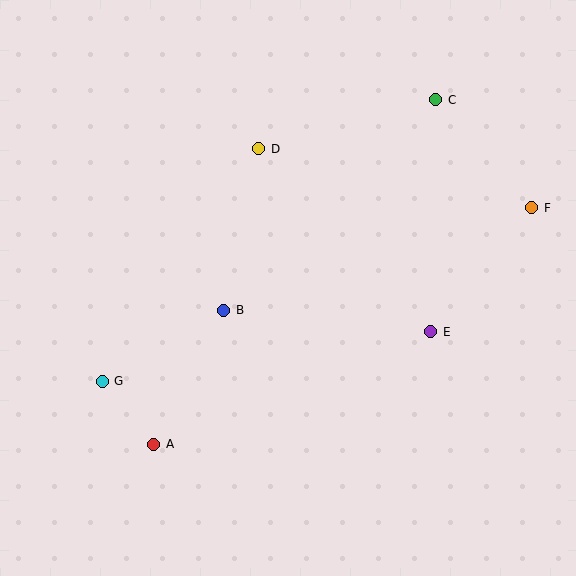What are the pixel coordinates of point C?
Point C is at (436, 100).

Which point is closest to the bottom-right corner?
Point E is closest to the bottom-right corner.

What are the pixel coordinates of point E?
Point E is at (431, 332).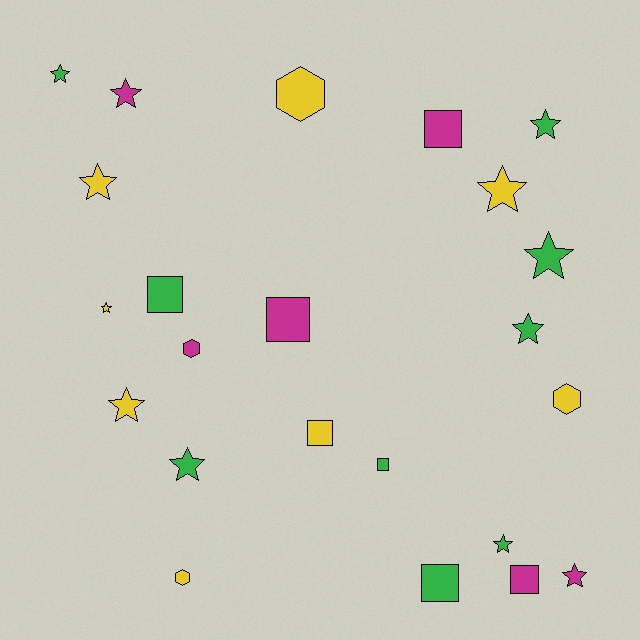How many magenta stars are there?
There are 2 magenta stars.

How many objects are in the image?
There are 23 objects.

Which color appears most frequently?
Green, with 9 objects.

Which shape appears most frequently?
Star, with 12 objects.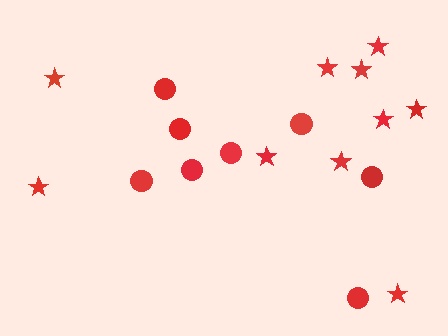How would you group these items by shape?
There are 2 groups: one group of circles (8) and one group of stars (10).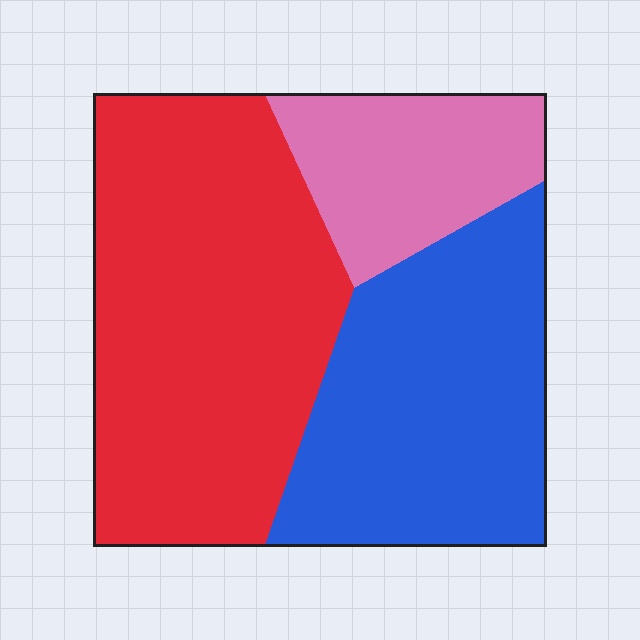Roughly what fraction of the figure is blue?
Blue covers about 35% of the figure.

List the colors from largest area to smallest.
From largest to smallest: red, blue, pink.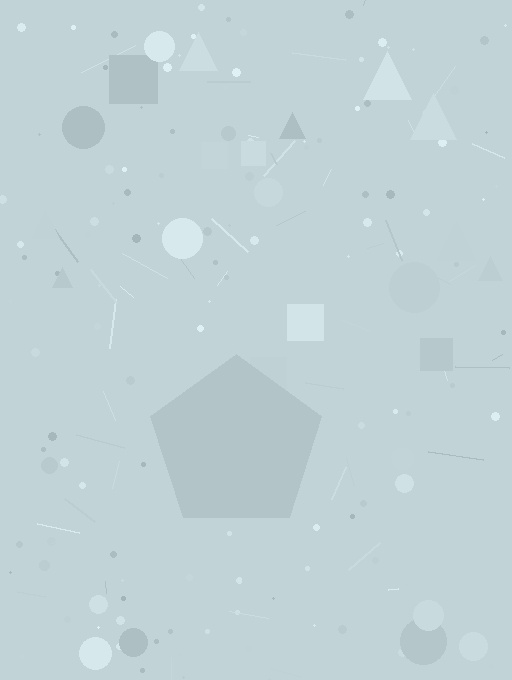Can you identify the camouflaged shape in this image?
The camouflaged shape is a pentagon.